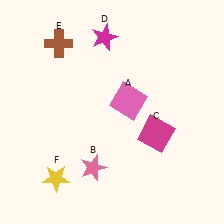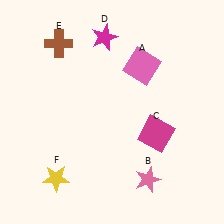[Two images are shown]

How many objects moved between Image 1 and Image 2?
2 objects moved between the two images.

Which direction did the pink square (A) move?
The pink square (A) moved up.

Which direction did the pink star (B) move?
The pink star (B) moved right.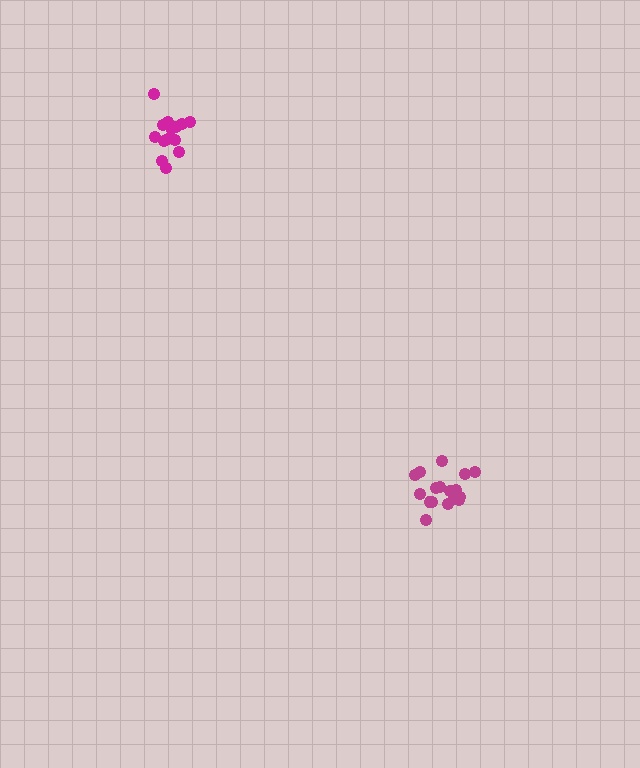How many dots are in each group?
Group 1: 14 dots, Group 2: 17 dots (31 total).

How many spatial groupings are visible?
There are 2 spatial groupings.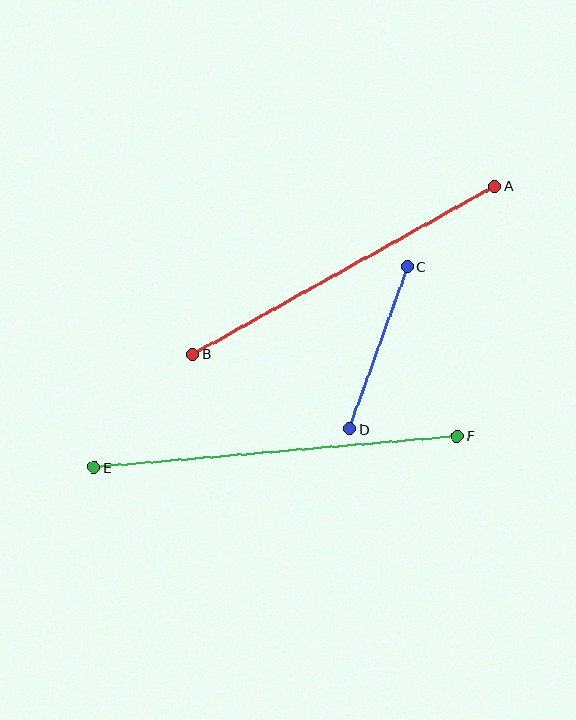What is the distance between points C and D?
The distance is approximately 172 pixels.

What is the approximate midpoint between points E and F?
The midpoint is at approximately (276, 452) pixels.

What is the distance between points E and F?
The distance is approximately 365 pixels.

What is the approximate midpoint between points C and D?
The midpoint is at approximately (379, 348) pixels.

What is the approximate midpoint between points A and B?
The midpoint is at approximately (344, 270) pixels.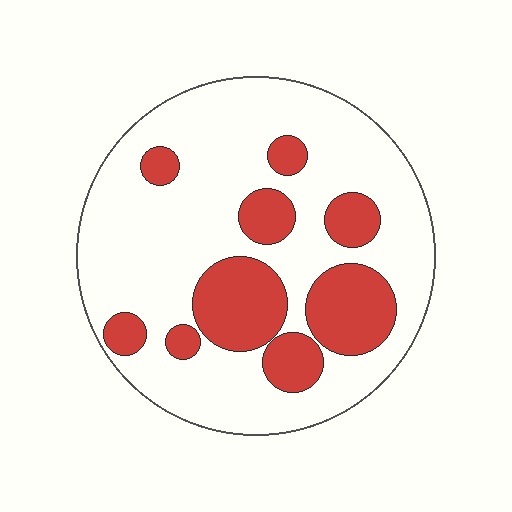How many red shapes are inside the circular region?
9.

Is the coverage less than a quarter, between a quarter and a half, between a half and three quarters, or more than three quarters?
Between a quarter and a half.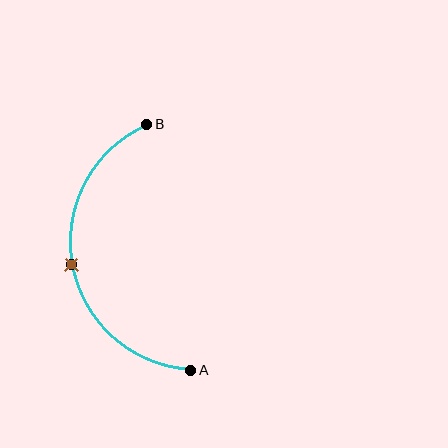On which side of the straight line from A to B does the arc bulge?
The arc bulges to the left of the straight line connecting A and B.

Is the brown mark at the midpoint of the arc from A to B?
Yes. The brown mark lies on the arc at equal arc-length from both A and B — it is the arc midpoint.